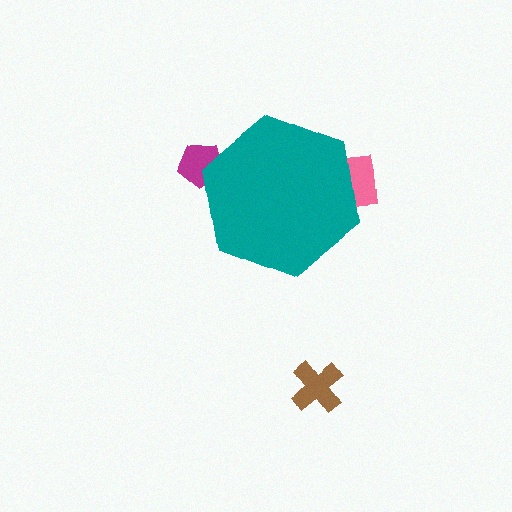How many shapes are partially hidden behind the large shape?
2 shapes are partially hidden.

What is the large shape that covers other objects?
A teal hexagon.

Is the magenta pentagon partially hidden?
Yes, the magenta pentagon is partially hidden behind the teal hexagon.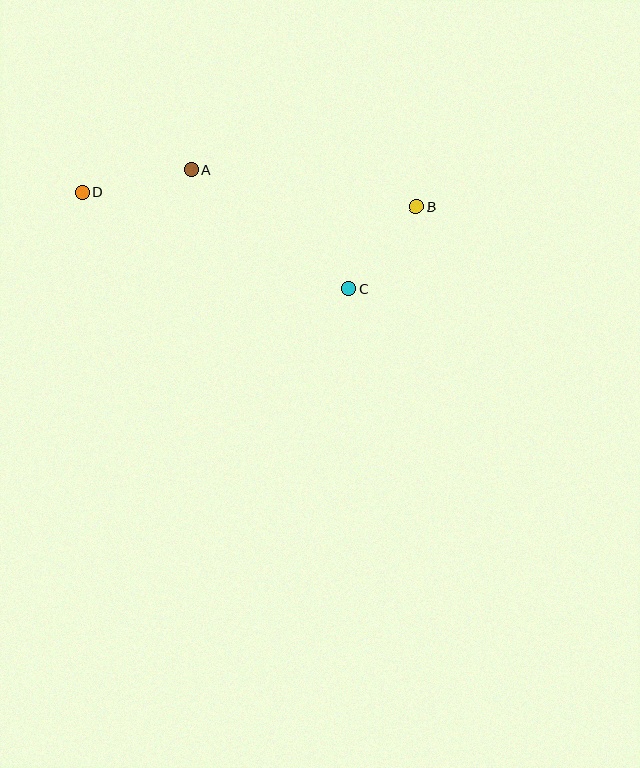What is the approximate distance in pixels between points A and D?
The distance between A and D is approximately 111 pixels.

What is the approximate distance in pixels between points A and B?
The distance between A and B is approximately 228 pixels.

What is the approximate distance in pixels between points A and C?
The distance between A and C is approximately 198 pixels.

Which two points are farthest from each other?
Points B and D are farthest from each other.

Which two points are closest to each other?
Points B and C are closest to each other.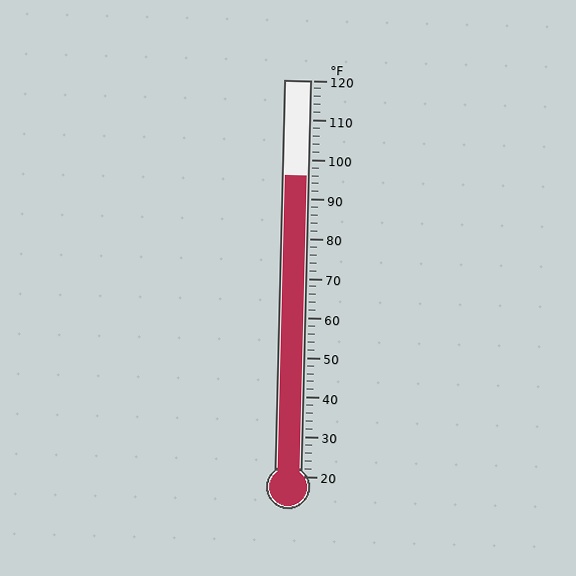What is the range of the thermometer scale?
The thermometer scale ranges from 20°F to 120°F.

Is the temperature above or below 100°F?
The temperature is below 100°F.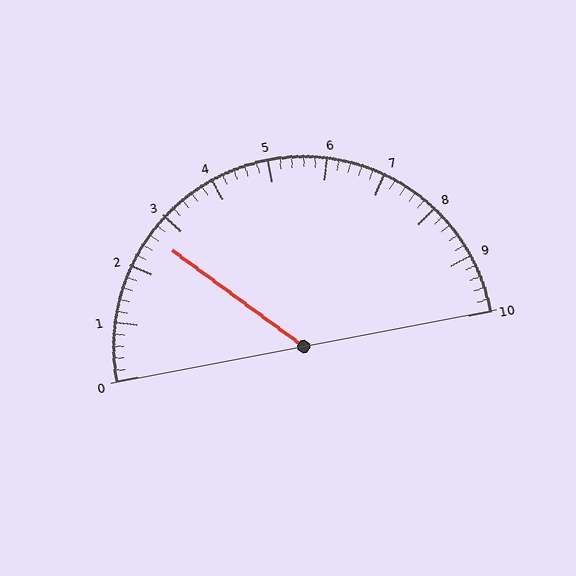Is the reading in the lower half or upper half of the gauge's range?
The reading is in the lower half of the range (0 to 10).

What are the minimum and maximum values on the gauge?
The gauge ranges from 0 to 10.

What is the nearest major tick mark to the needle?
The nearest major tick mark is 3.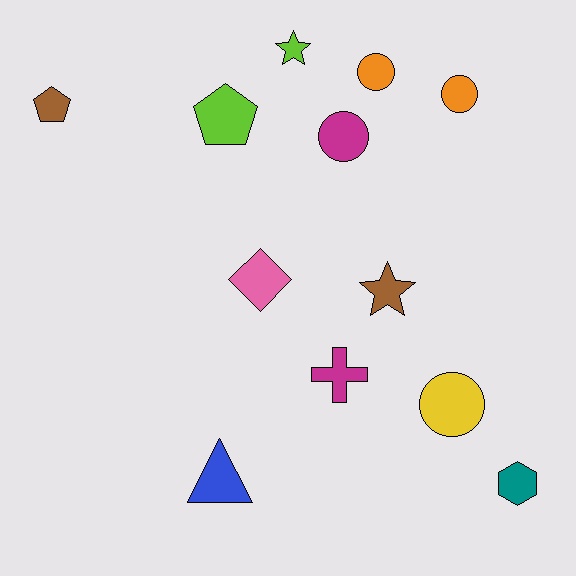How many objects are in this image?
There are 12 objects.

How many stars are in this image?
There are 2 stars.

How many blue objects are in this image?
There is 1 blue object.